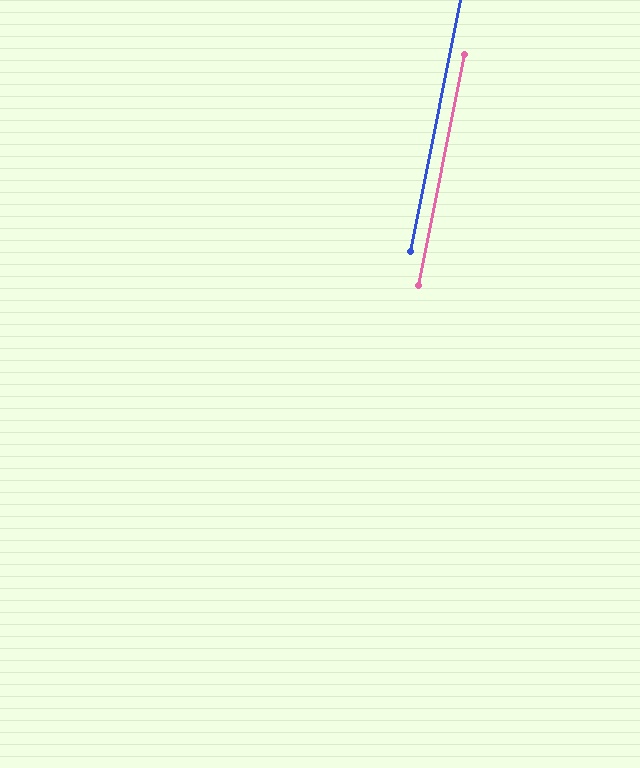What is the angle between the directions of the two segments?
Approximately 0 degrees.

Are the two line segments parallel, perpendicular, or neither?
Parallel — their directions differ by only 0.1°.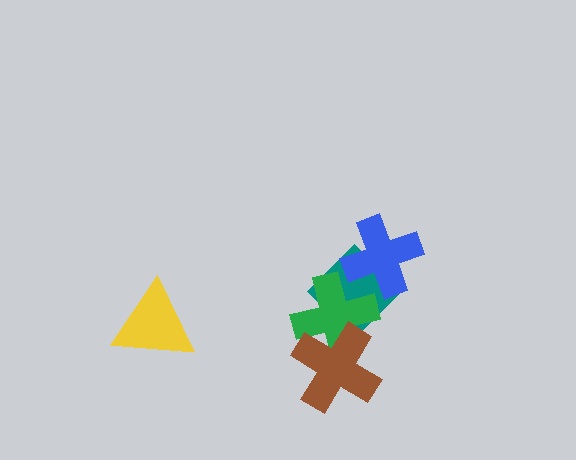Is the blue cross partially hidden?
No, no other shape covers it.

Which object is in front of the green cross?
The brown cross is in front of the green cross.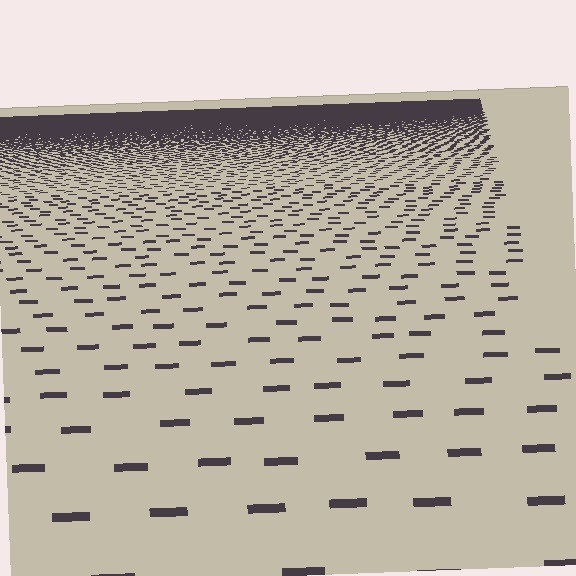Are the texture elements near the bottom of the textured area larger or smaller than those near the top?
Larger. Near the bottom, elements are closer to the viewer and appear at a bigger on-screen size.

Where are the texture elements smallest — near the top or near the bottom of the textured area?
Near the top.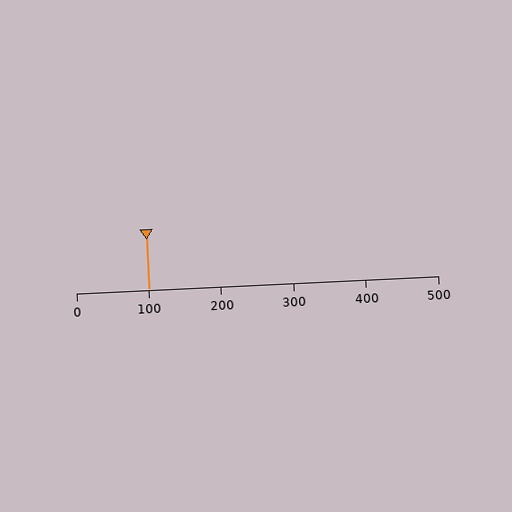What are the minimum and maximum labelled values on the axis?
The axis runs from 0 to 500.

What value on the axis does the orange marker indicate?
The marker indicates approximately 100.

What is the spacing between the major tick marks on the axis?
The major ticks are spaced 100 apart.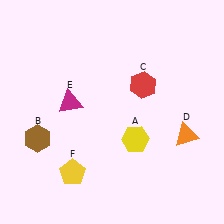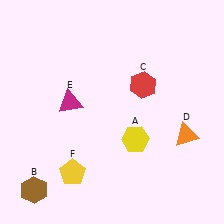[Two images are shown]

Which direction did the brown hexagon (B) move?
The brown hexagon (B) moved down.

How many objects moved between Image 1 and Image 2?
1 object moved between the two images.